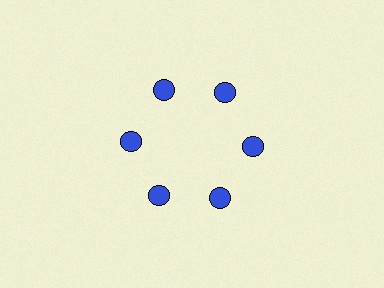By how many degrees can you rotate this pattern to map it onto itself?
The pattern maps onto itself every 60 degrees of rotation.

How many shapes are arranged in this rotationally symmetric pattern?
There are 6 shapes, arranged in 6 groups of 1.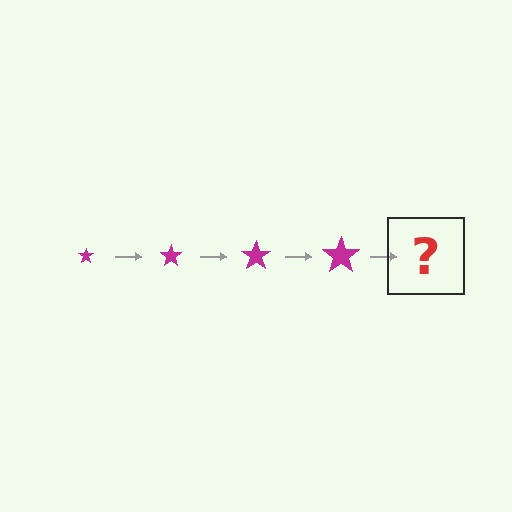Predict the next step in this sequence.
The next step is a magenta star, larger than the previous one.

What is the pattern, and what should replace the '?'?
The pattern is that the star gets progressively larger each step. The '?' should be a magenta star, larger than the previous one.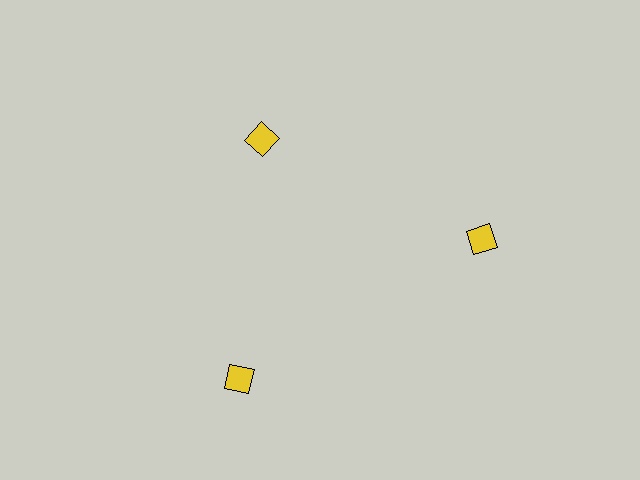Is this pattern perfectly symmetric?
No. The 3 yellow diamonds are arranged in a ring, but one element near the 11 o'clock position is pulled inward toward the center, breaking the 3-fold rotational symmetry.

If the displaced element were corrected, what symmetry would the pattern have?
It would have 3-fold rotational symmetry — the pattern would map onto itself every 120 degrees.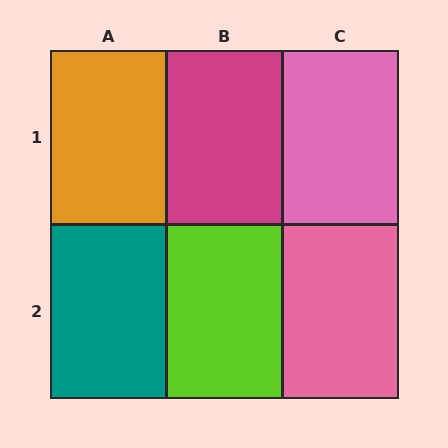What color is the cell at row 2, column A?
Teal.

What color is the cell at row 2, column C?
Pink.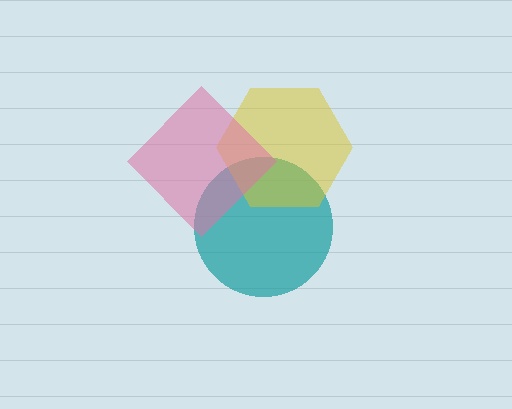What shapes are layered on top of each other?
The layered shapes are: a teal circle, a yellow hexagon, a pink diamond.